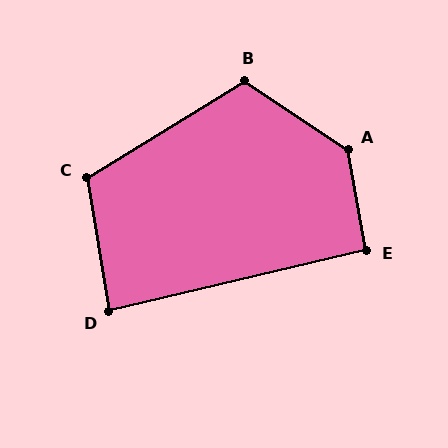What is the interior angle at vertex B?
Approximately 115 degrees (obtuse).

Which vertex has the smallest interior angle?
D, at approximately 86 degrees.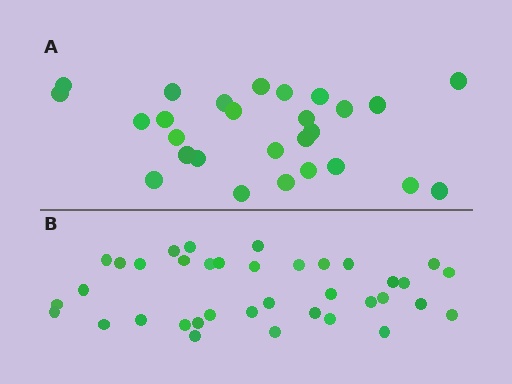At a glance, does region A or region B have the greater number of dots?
Region B (the bottom region) has more dots.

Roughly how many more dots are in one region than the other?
Region B has roughly 10 or so more dots than region A.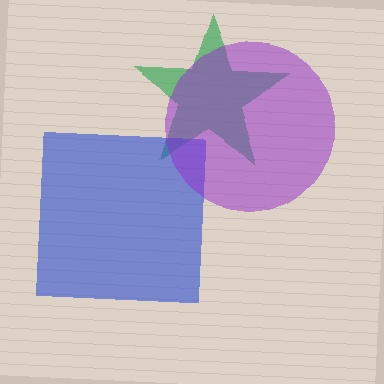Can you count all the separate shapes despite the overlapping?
Yes, there are 3 separate shapes.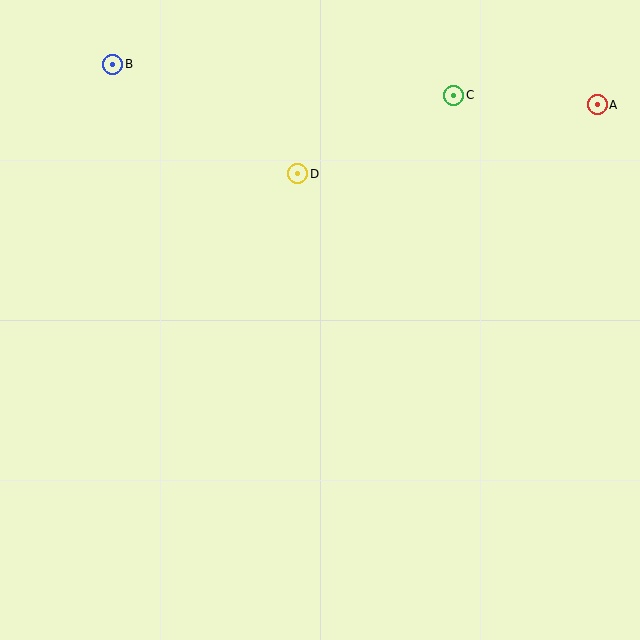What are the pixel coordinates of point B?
Point B is at (113, 64).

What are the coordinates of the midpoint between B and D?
The midpoint between B and D is at (205, 119).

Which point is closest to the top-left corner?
Point B is closest to the top-left corner.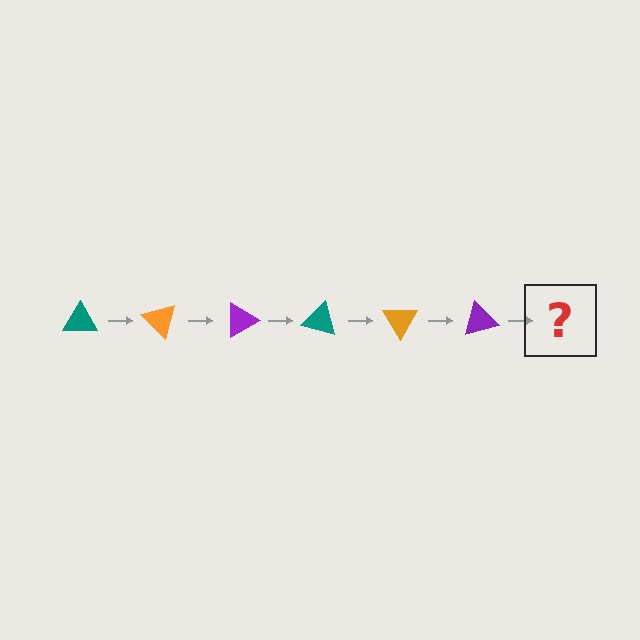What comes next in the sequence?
The next element should be a teal triangle, rotated 270 degrees from the start.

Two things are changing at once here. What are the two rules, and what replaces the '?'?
The two rules are that it rotates 45 degrees each step and the color cycles through teal, orange, and purple. The '?' should be a teal triangle, rotated 270 degrees from the start.